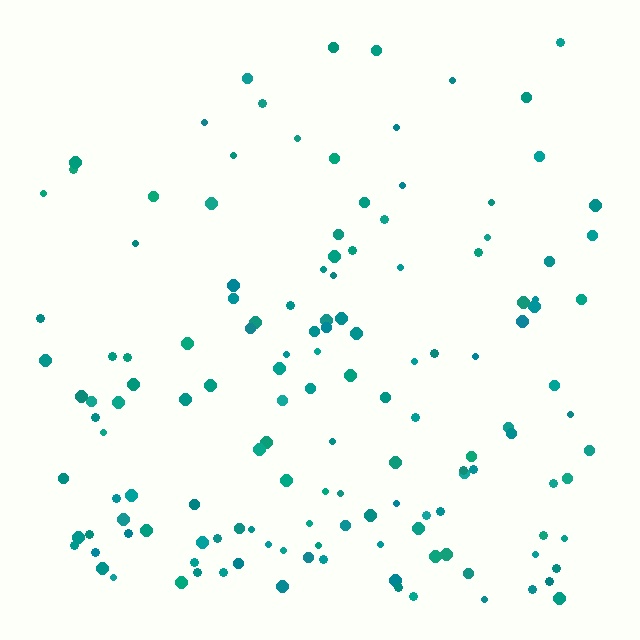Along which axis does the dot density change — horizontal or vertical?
Vertical.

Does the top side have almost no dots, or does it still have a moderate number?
Still a moderate number, just noticeably fewer than the bottom.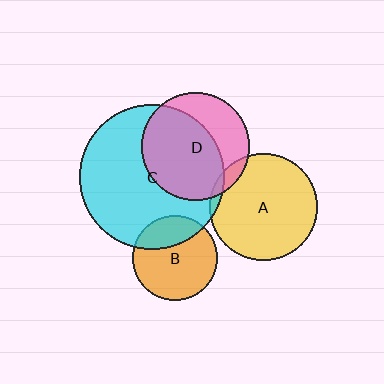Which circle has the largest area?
Circle C (cyan).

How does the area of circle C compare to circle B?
Approximately 3.0 times.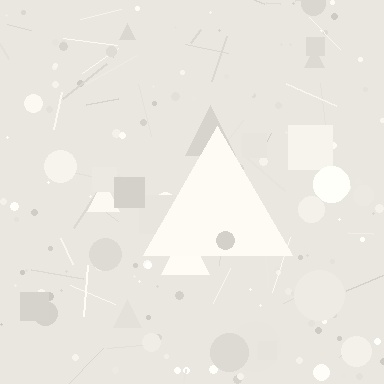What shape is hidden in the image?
A triangle is hidden in the image.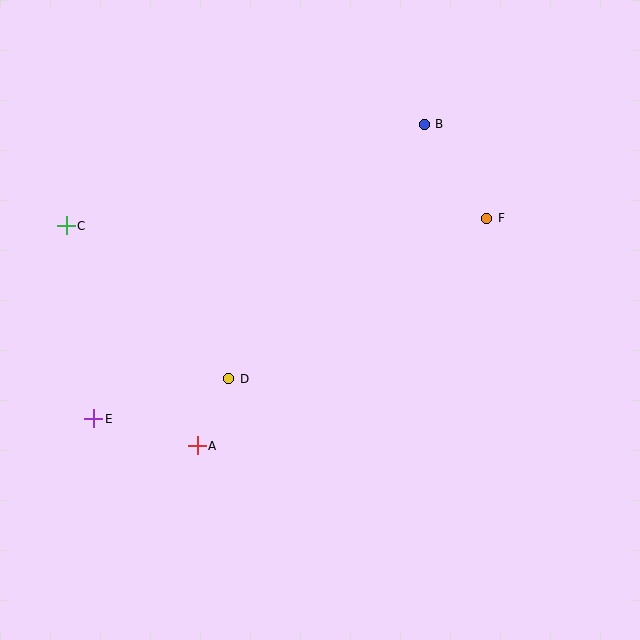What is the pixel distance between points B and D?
The distance between B and D is 321 pixels.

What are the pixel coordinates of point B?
Point B is at (424, 124).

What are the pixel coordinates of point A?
Point A is at (197, 446).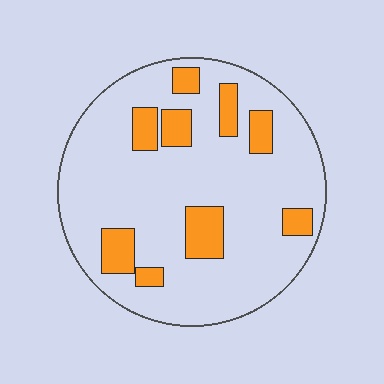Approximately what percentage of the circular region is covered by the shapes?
Approximately 20%.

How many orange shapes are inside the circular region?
9.